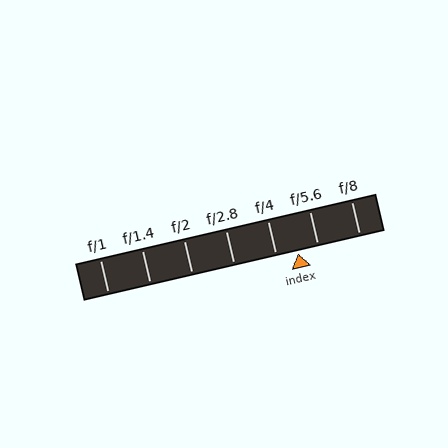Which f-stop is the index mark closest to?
The index mark is closest to f/5.6.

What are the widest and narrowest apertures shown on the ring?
The widest aperture shown is f/1 and the narrowest is f/8.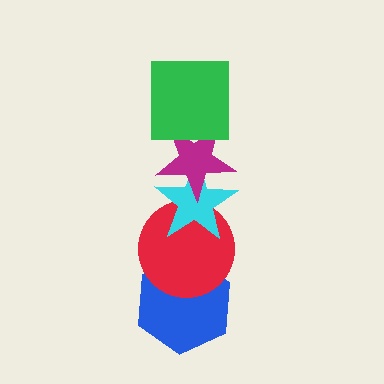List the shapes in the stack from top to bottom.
From top to bottom: the green square, the magenta star, the cyan star, the red circle, the blue hexagon.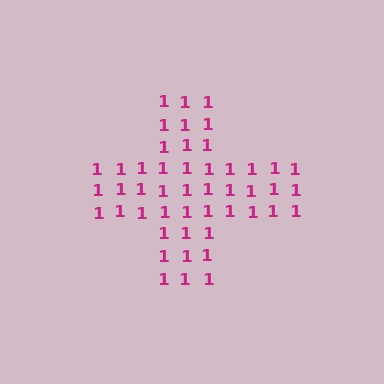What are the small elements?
The small elements are digit 1's.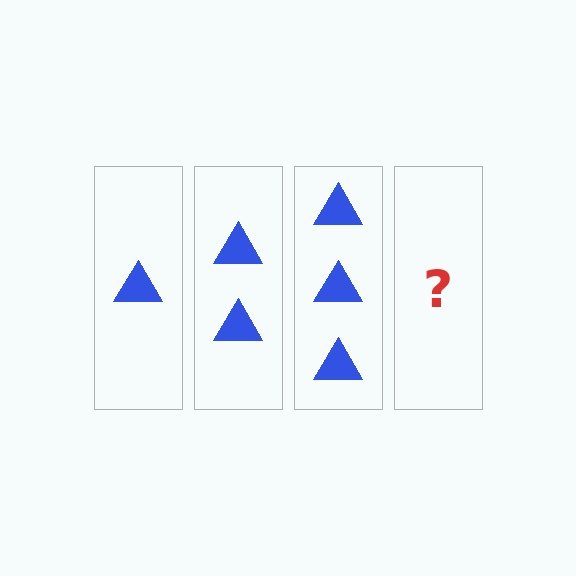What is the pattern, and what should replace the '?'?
The pattern is that each step adds one more triangle. The '?' should be 4 triangles.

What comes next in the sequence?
The next element should be 4 triangles.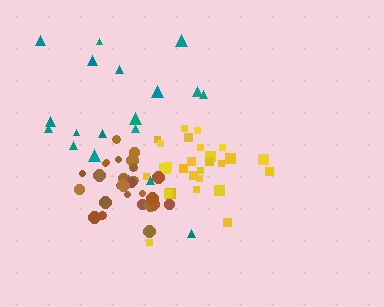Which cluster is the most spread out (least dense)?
Teal.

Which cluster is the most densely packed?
Brown.